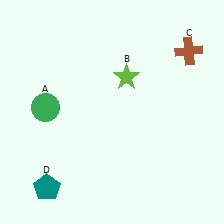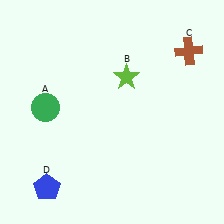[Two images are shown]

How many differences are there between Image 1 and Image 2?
There is 1 difference between the two images.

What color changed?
The pentagon (D) changed from teal in Image 1 to blue in Image 2.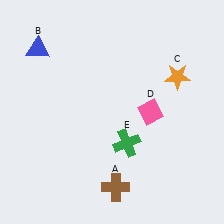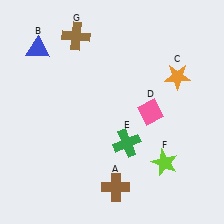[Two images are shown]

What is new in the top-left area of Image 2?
A brown cross (G) was added in the top-left area of Image 2.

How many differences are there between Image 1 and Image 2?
There are 2 differences between the two images.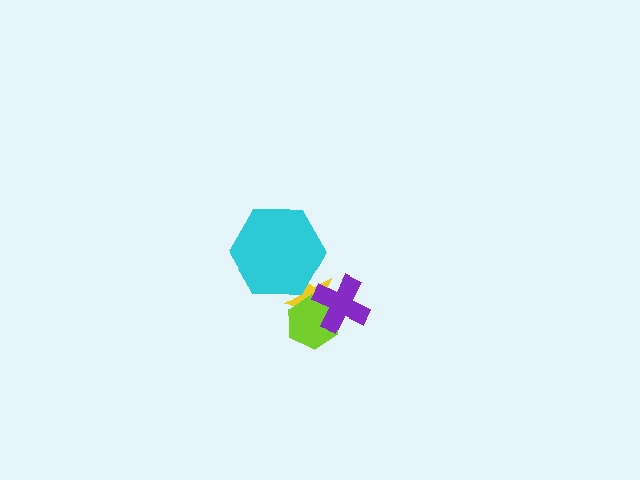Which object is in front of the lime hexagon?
The purple cross is in front of the lime hexagon.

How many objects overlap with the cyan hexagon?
1 object overlaps with the cyan hexagon.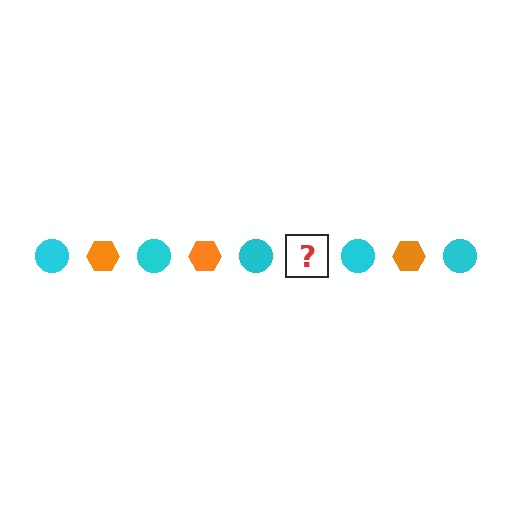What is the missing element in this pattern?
The missing element is an orange hexagon.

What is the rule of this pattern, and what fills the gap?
The rule is that the pattern alternates between cyan circle and orange hexagon. The gap should be filled with an orange hexagon.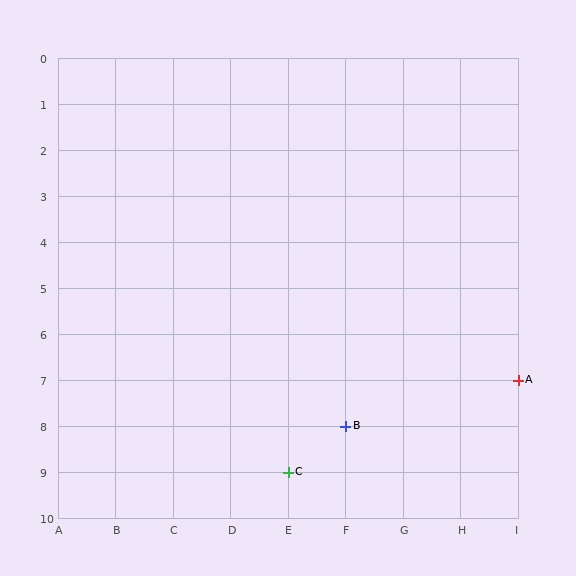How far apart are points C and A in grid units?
Points C and A are 4 columns and 2 rows apart (about 4.5 grid units diagonally).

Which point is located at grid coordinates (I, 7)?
Point A is at (I, 7).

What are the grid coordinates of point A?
Point A is at grid coordinates (I, 7).